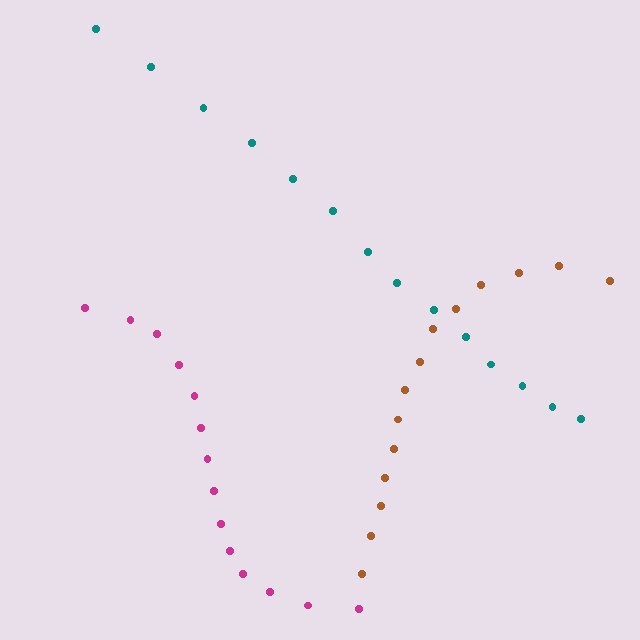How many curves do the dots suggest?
There are 3 distinct paths.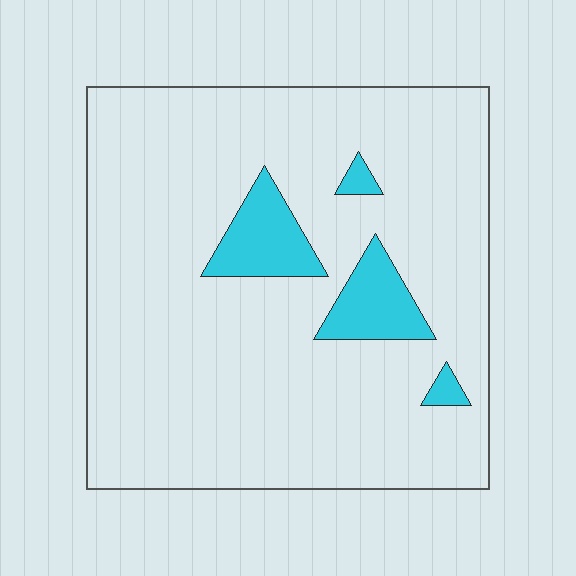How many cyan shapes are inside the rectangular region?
4.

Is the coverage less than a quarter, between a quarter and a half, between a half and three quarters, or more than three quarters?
Less than a quarter.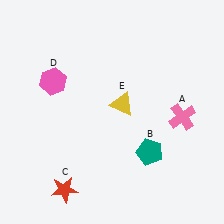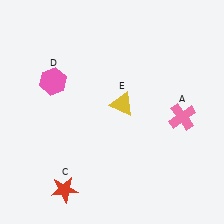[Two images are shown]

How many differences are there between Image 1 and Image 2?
There is 1 difference between the two images.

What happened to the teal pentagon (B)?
The teal pentagon (B) was removed in Image 2. It was in the bottom-right area of Image 1.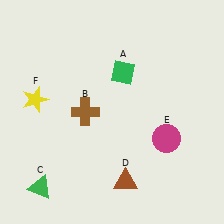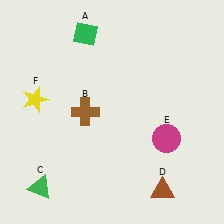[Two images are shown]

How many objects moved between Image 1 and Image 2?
2 objects moved between the two images.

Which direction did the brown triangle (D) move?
The brown triangle (D) moved right.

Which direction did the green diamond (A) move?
The green diamond (A) moved up.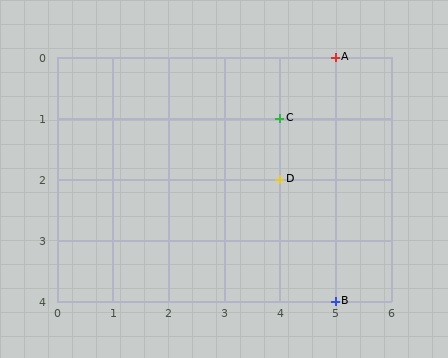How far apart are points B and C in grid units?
Points B and C are 1 column and 3 rows apart (about 3.2 grid units diagonally).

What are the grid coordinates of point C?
Point C is at grid coordinates (4, 1).